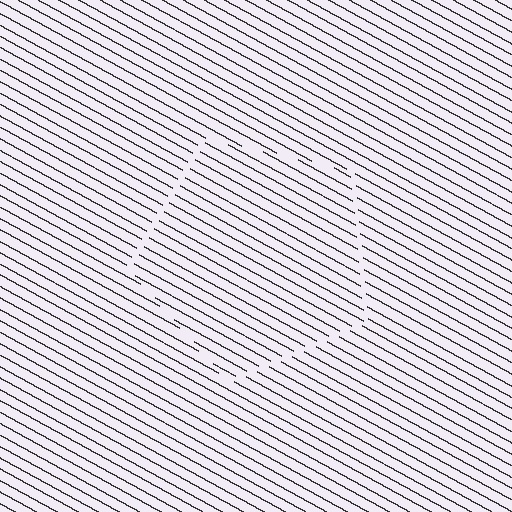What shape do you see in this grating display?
An illusory pentagon. The interior of the shape contains the same grating, shifted by half a period — the contour is defined by the phase discontinuity where line-ends from the inner and outer gratings abut.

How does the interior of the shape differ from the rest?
The interior of the shape contains the same grating, shifted by half a period — the contour is defined by the phase discontinuity where line-ends from the inner and outer gratings abut.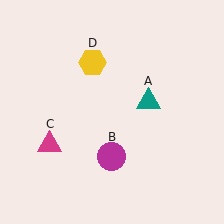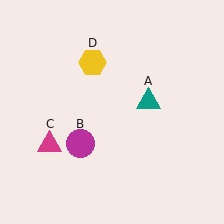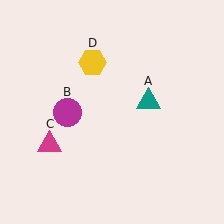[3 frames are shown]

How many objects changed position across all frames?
1 object changed position: magenta circle (object B).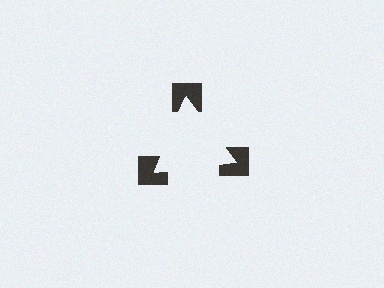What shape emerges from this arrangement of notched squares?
An illusory triangle — its edges are inferred from the aligned wedge cuts in the notched squares, not physically drawn.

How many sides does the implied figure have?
3 sides.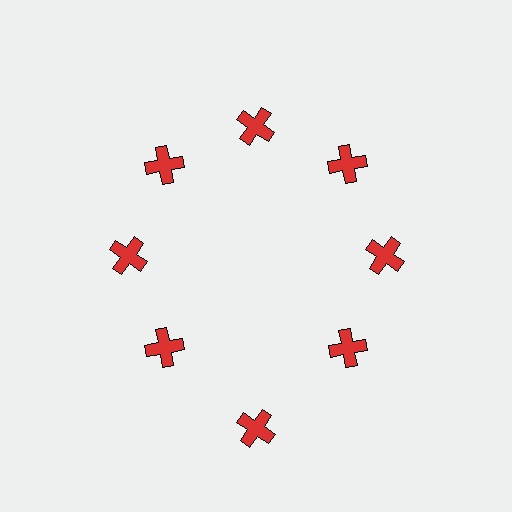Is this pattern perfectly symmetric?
No. The 8 red crosses are arranged in a ring, but one element near the 6 o'clock position is pushed outward from the center, breaking the 8-fold rotational symmetry.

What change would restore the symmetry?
The symmetry would be restored by moving it inward, back onto the ring so that all 8 crosses sit at equal angles and equal distance from the center.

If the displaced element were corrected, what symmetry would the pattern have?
It would have 8-fold rotational symmetry — the pattern would map onto itself every 45 degrees.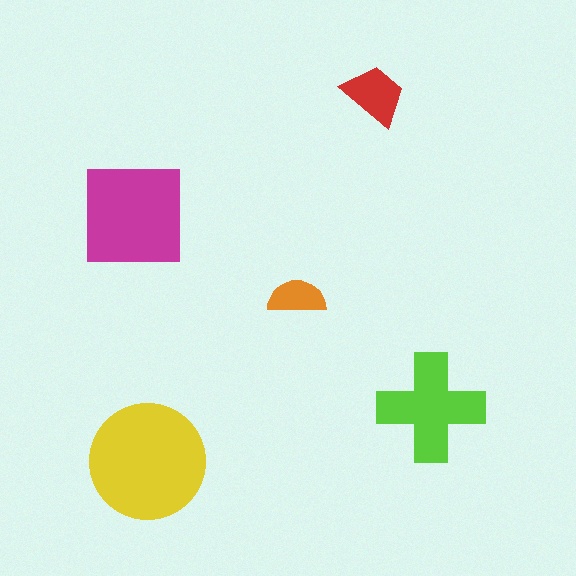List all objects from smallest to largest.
The orange semicircle, the red trapezoid, the lime cross, the magenta square, the yellow circle.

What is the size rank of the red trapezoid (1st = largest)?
4th.